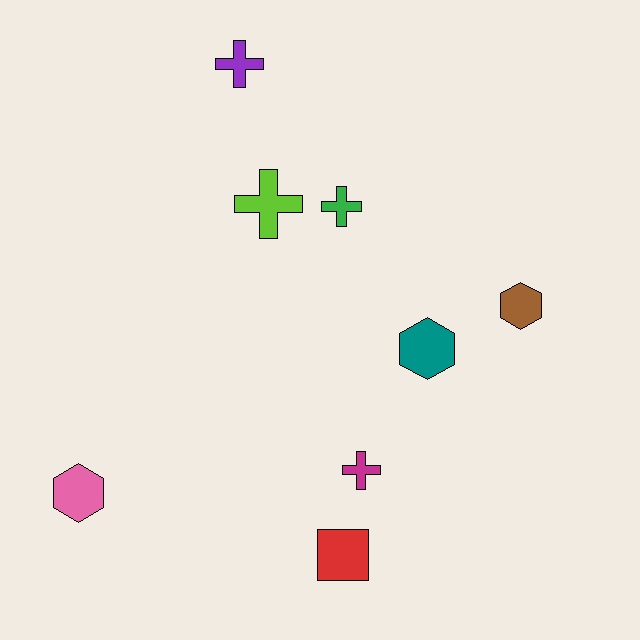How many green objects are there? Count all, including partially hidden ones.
There is 1 green object.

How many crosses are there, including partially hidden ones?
There are 4 crosses.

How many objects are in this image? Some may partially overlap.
There are 8 objects.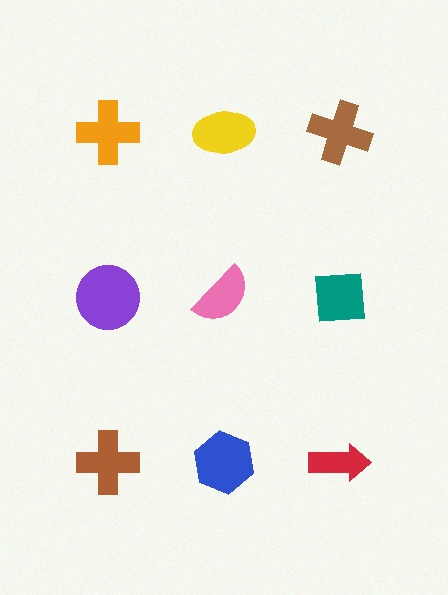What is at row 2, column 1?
A purple circle.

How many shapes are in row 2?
3 shapes.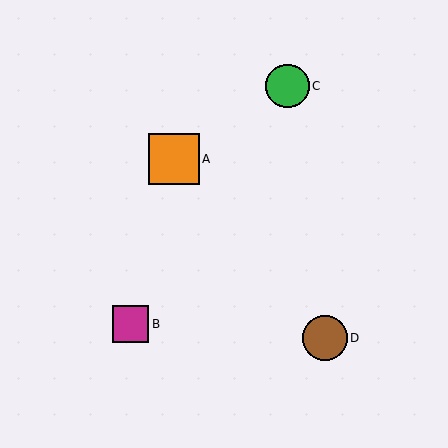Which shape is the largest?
The orange square (labeled A) is the largest.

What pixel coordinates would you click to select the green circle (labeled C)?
Click at (288, 86) to select the green circle C.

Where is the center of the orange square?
The center of the orange square is at (174, 159).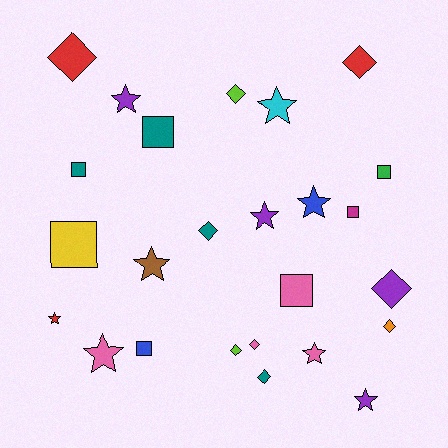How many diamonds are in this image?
There are 9 diamonds.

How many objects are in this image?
There are 25 objects.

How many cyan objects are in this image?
There is 1 cyan object.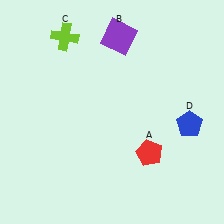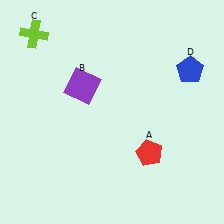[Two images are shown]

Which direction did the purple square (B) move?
The purple square (B) moved down.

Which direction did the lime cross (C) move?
The lime cross (C) moved left.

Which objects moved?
The objects that moved are: the purple square (B), the lime cross (C), the blue pentagon (D).